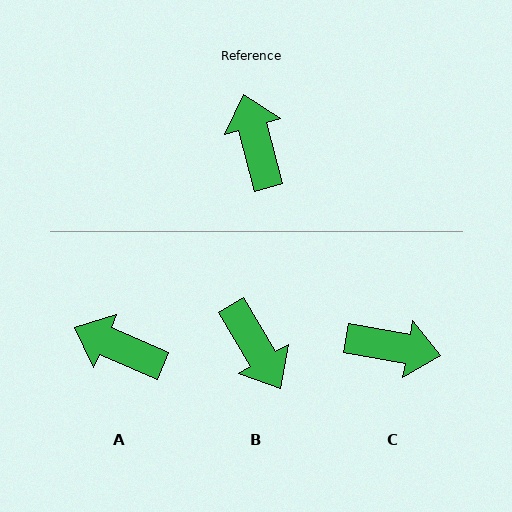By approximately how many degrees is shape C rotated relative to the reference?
Approximately 116 degrees clockwise.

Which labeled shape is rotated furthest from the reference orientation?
B, about 165 degrees away.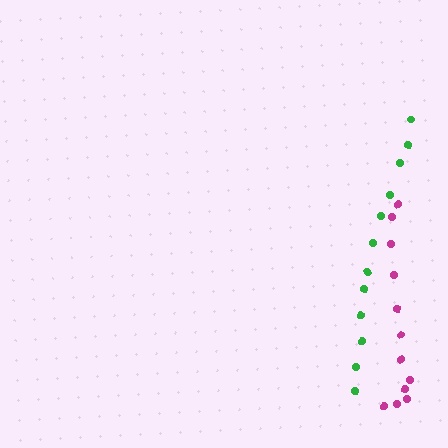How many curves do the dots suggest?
There are 2 distinct paths.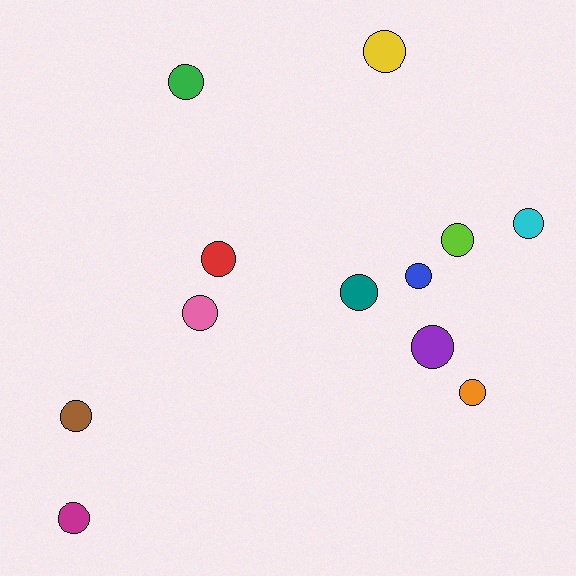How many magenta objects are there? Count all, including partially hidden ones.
There is 1 magenta object.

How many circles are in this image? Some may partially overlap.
There are 12 circles.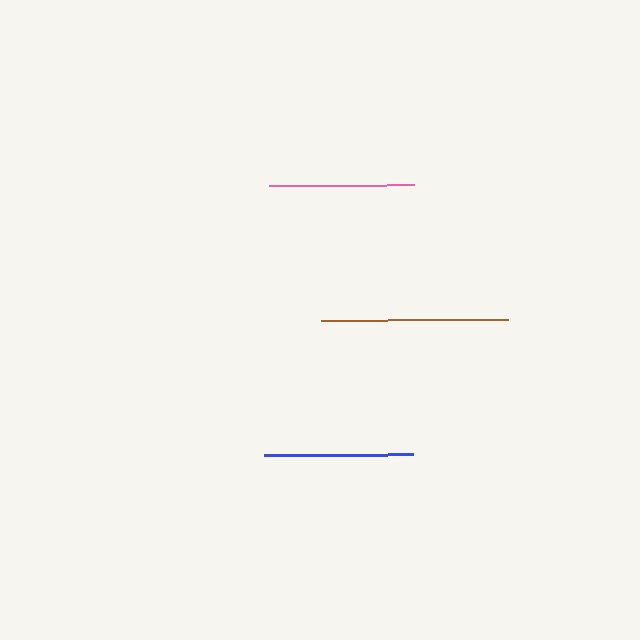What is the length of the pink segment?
The pink segment is approximately 145 pixels long.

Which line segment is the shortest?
The pink line is the shortest at approximately 145 pixels.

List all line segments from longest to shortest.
From longest to shortest: brown, blue, pink.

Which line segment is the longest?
The brown line is the longest at approximately 188 pixels.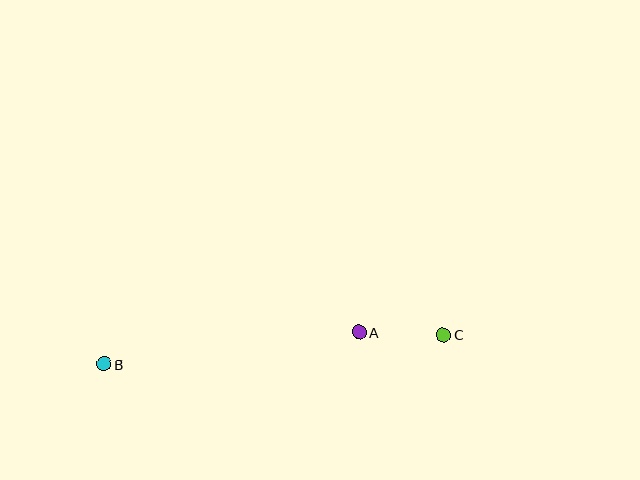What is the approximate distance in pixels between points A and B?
The distance between A and B is approximately 256 pixels.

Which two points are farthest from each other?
Points B and C are farthest from each other.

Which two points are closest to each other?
Points A and C are closest to each other.